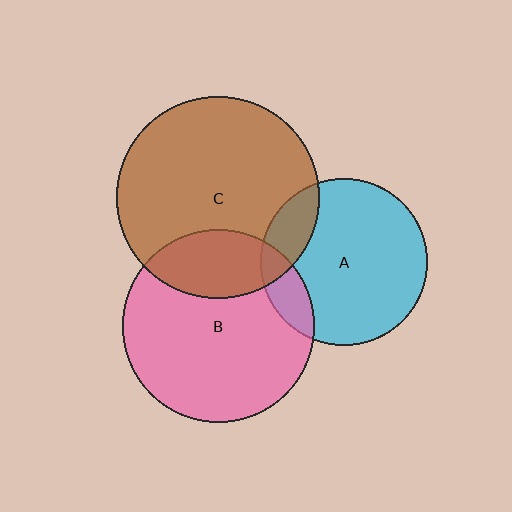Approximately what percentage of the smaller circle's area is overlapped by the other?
Approximately 15%.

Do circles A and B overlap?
Yes.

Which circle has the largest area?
Circle C (brown).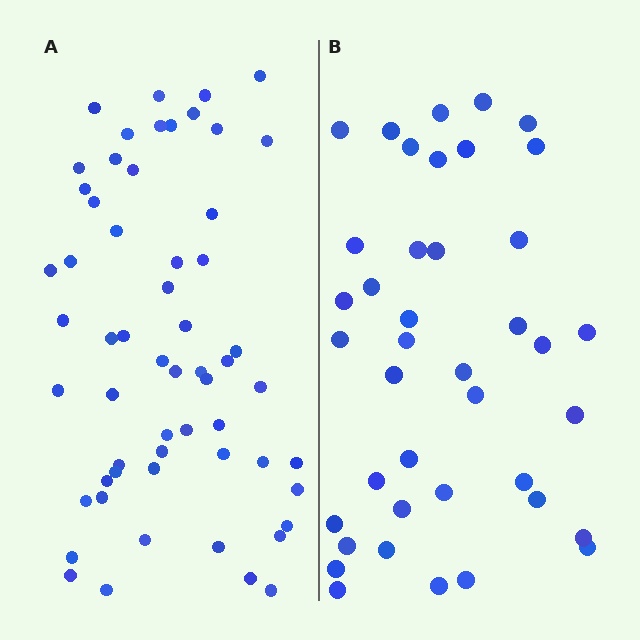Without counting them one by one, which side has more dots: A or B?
Region A (the left region) has more dots.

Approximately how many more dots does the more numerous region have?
Region A has approximately 20 more dots than region B.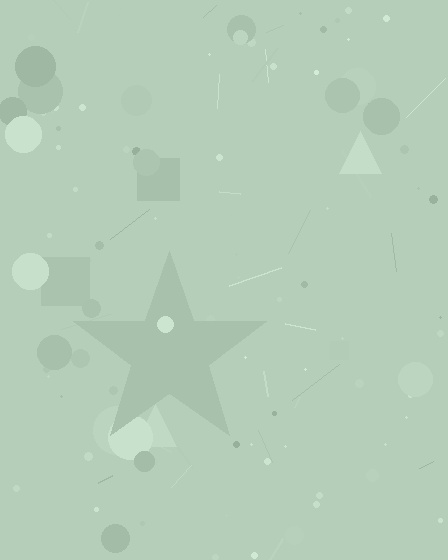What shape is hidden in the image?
A star is hidden in the image.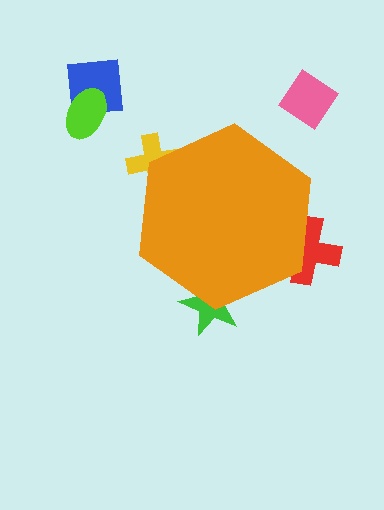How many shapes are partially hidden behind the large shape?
3 shapes are partially hidden.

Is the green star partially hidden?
Yes, the green star is partially hidden behind the orange hexagon.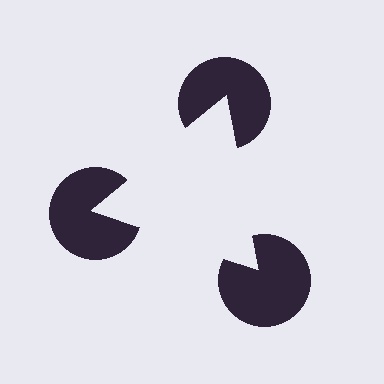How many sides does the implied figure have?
3 sides.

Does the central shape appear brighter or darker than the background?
It typically appears slightly brighter than the background, even though no actual brightness change is drawn.